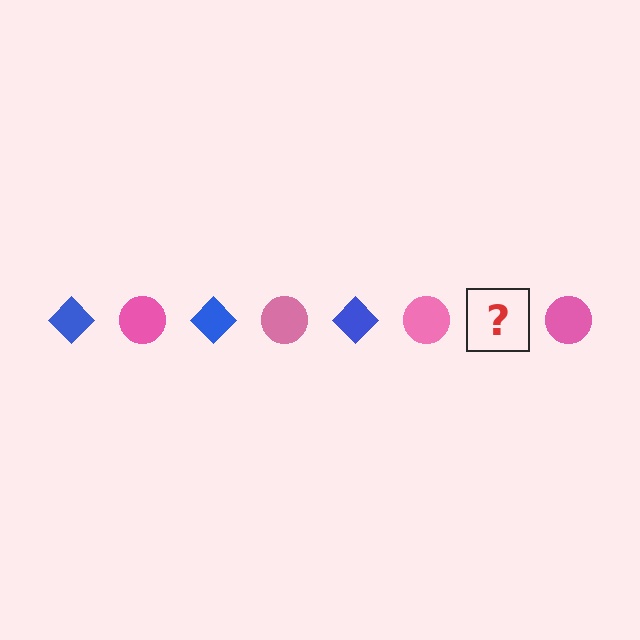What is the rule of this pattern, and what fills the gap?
The rule is that the pattern alternates between blue diamond and pink circle. The gap should be filled with a blue diamond.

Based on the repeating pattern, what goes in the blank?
The blank should be a blue diamond.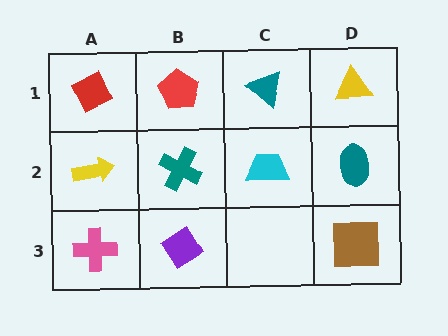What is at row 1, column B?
A red pentagon.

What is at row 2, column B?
A teal cross.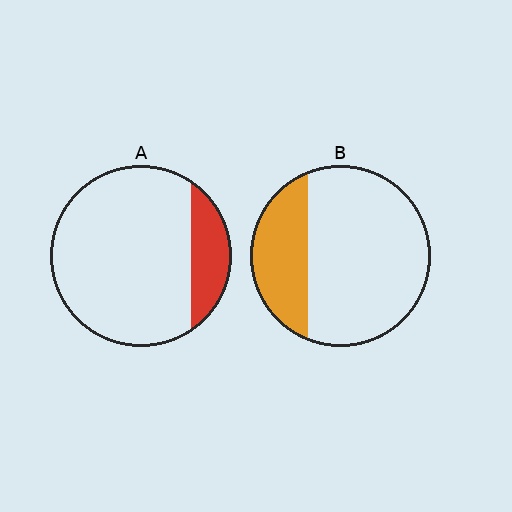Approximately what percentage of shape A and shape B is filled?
A is approximately 15% and B is approximately 30%.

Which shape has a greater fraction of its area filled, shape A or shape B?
Shape B.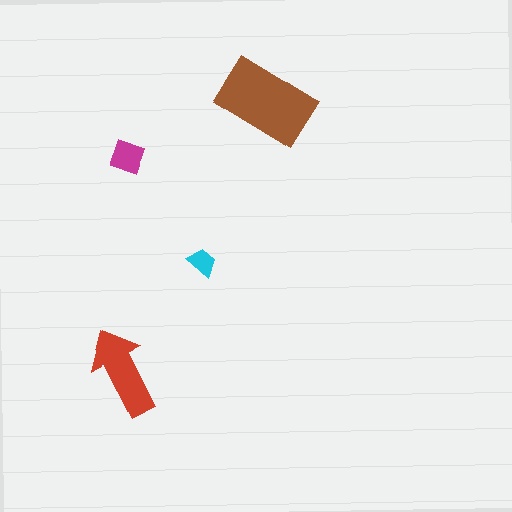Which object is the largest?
The brown rectangle.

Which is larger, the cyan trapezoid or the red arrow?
The red arrow.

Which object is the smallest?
The cyan trapezoid.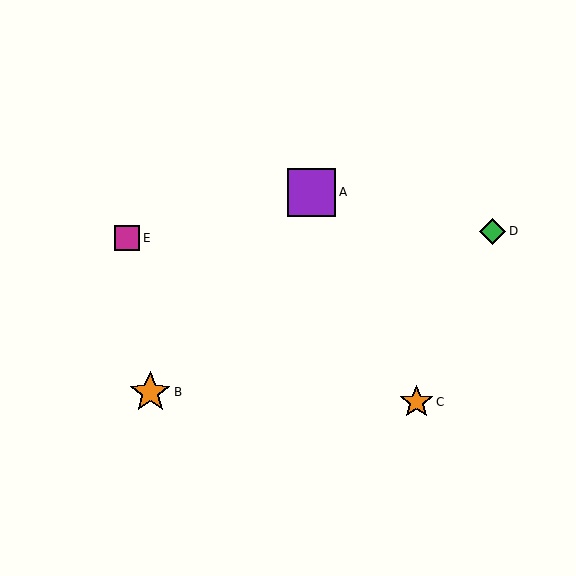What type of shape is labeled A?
Shape A is a purple square.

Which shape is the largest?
The purple square (labeled A) is the largest.